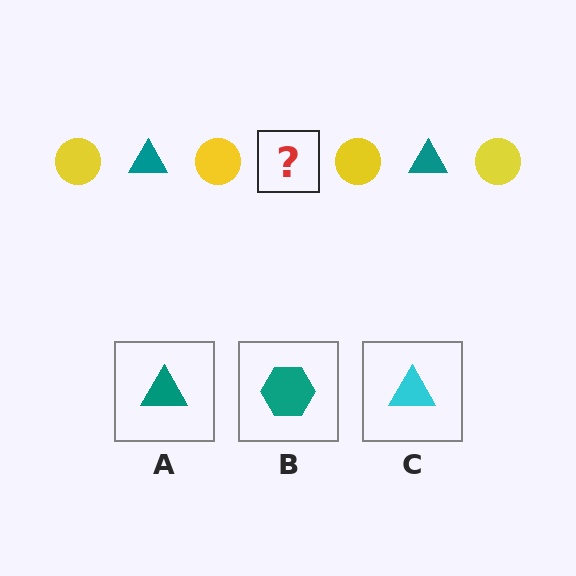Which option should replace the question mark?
Option A.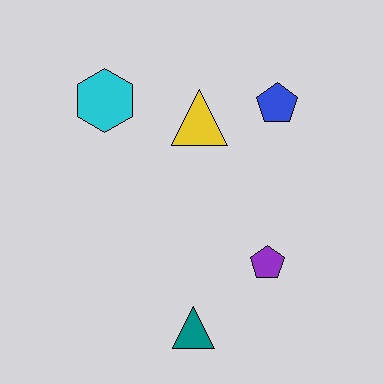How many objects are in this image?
There are 5 objects.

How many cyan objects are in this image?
There is 1 cyan object.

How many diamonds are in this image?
There are no diamonds.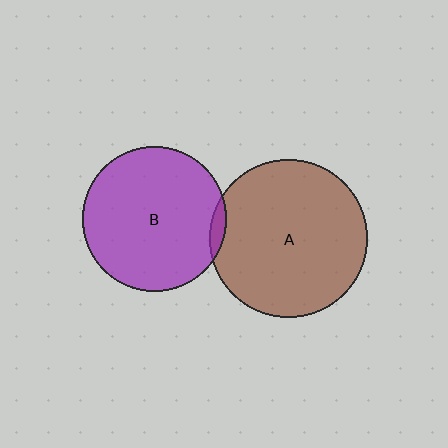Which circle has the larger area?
Circle A (brown).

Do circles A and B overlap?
Yes.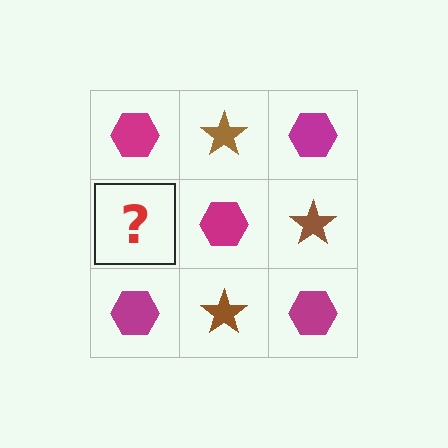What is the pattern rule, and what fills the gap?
The rule is that it alternates magenta hexagon and brown star in a checkerboard pattern. The gap should be filled with a brown star.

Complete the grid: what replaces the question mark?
The question mark should be replaced with a brown star.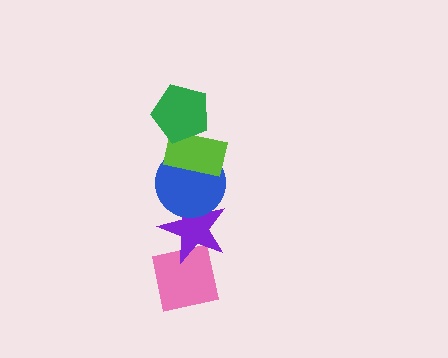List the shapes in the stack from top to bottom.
From top to bottom: the green pentagon, the lime rectangle, the blue circle, the purple star, the pink square.